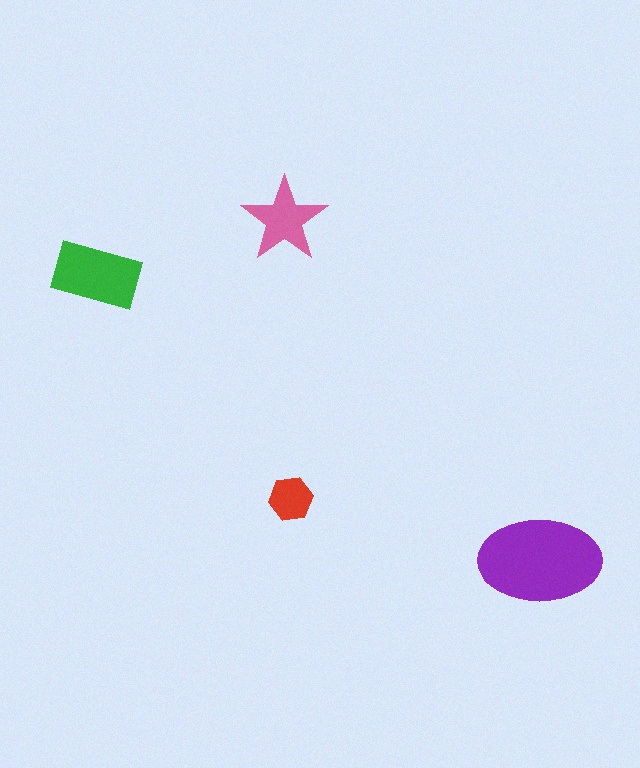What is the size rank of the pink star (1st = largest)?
3rd.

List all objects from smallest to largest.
The red hexagon, the pink star, the green rectangle, the purple ellipse.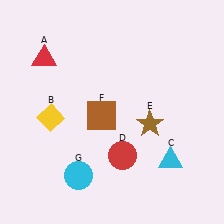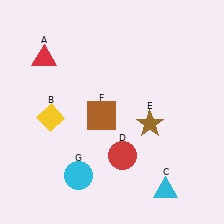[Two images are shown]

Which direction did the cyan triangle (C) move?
The cyan triangle (C) moved down.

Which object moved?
The cyan triangle (C) moved down.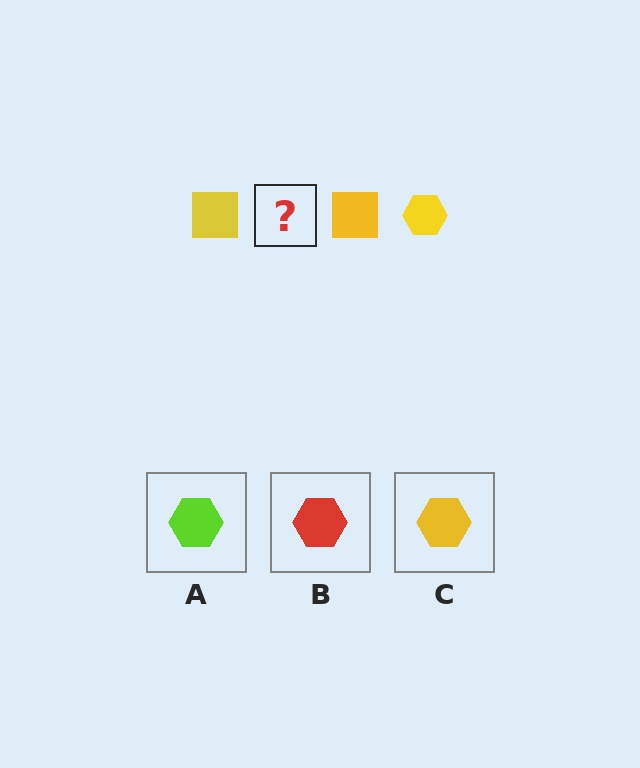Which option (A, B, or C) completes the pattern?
C.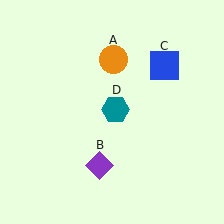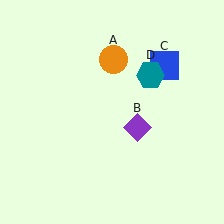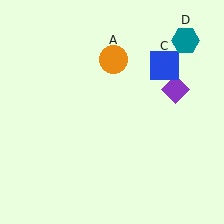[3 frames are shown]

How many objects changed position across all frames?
2 objects changed position: purple diamond (object B), teal hexagon (object D).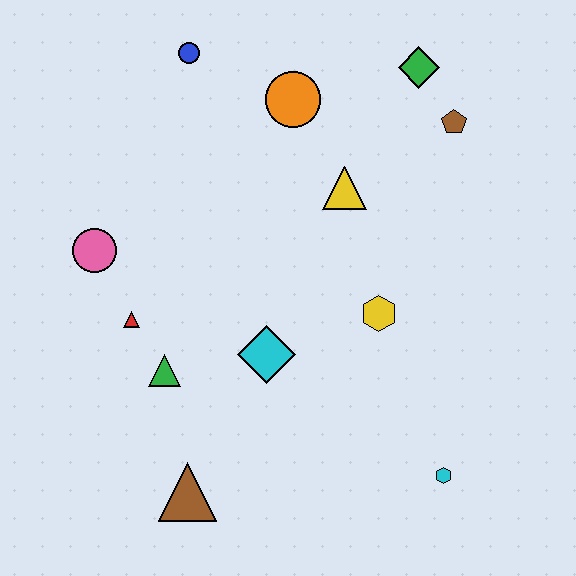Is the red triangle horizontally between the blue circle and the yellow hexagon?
No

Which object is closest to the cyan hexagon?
The yellow hexagon is closest to the cyan hexagon.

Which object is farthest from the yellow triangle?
The brown triangle is farthest from the yellow triangle.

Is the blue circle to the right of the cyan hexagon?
No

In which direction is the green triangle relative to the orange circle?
The green triangle is below the orange circle.